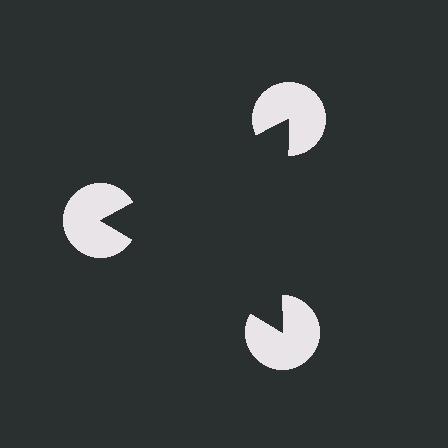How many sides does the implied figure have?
3 sides.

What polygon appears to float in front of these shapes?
An illusory triangle — its edges are inferred from the aligned wedge cuts in the pac-man discs, not physically drawn.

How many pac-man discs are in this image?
There are 3 — one at each vertex of the illusory triangle.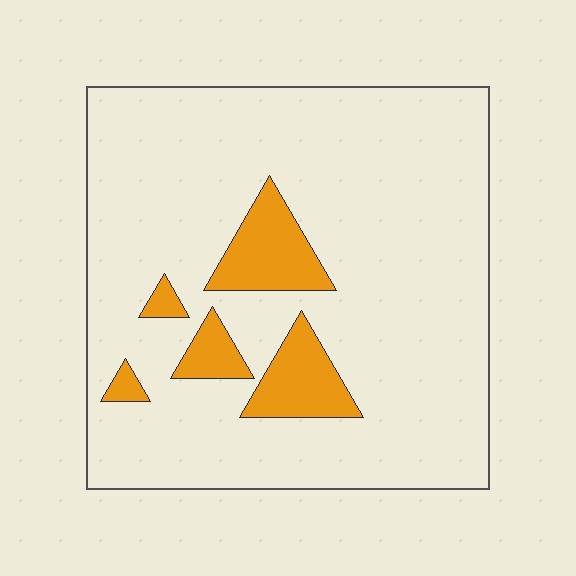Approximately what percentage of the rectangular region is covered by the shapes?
Approximately 10%.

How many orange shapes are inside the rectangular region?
5.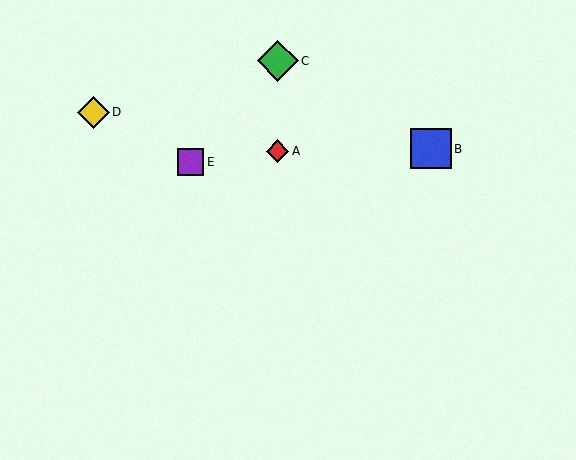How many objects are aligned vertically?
2 objects (A, C) are aligned vertically.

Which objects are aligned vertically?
Objects A, C are aligned vertically.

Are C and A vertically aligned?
Yes, both are at x≈278.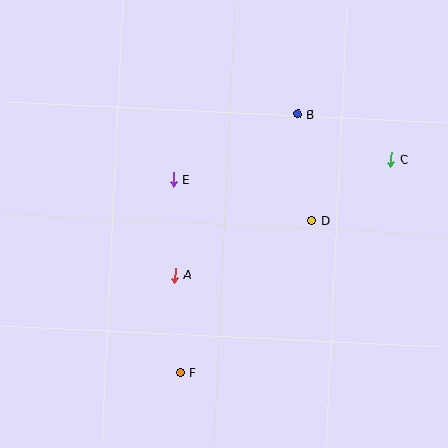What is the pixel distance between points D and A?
The distance between D and A is 148 pixels.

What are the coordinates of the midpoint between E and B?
The midpoint between E and B is at (235, 147).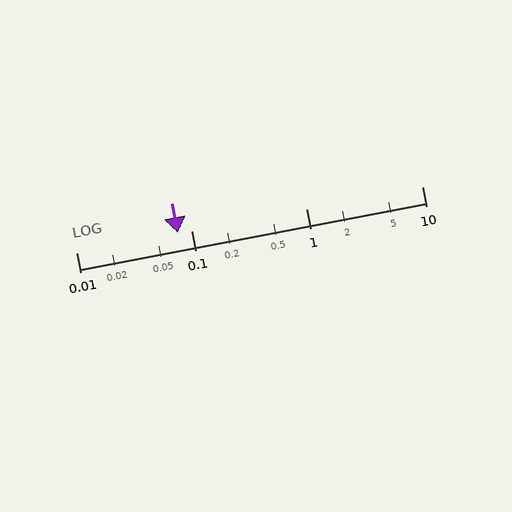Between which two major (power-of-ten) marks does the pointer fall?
The pointer is between 0.01 and 0.1.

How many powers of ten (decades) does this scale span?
The scale spans 3 decades, from 0.01 to 10.